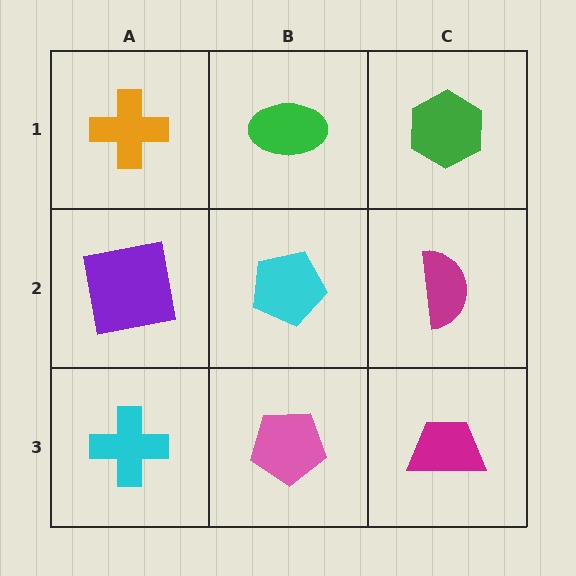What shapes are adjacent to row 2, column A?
An orange cross (row 1, column A), a cyan cross (row 3, column A), a cyan pentagon (row 2, column B).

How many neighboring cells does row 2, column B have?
4.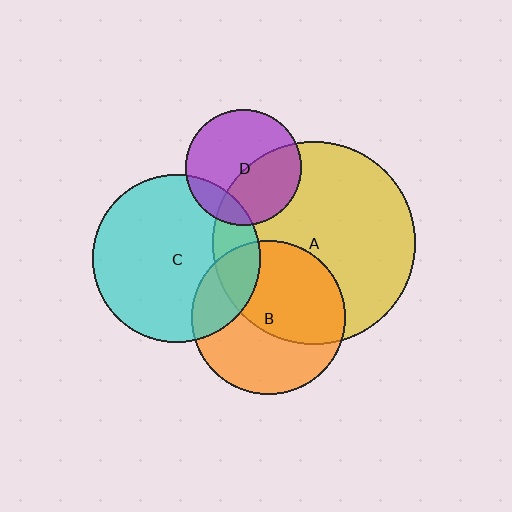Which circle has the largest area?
Circle A (yellow).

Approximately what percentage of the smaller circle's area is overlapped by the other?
Approximately 55%.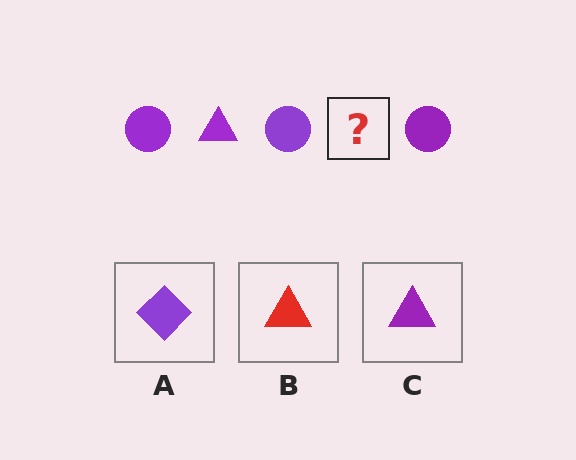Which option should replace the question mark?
Option C.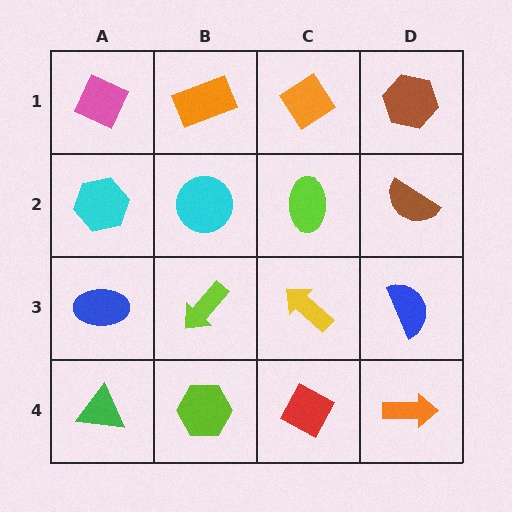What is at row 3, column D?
A blue semicircle.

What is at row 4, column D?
An orange arrow.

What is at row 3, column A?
A blue ellipse.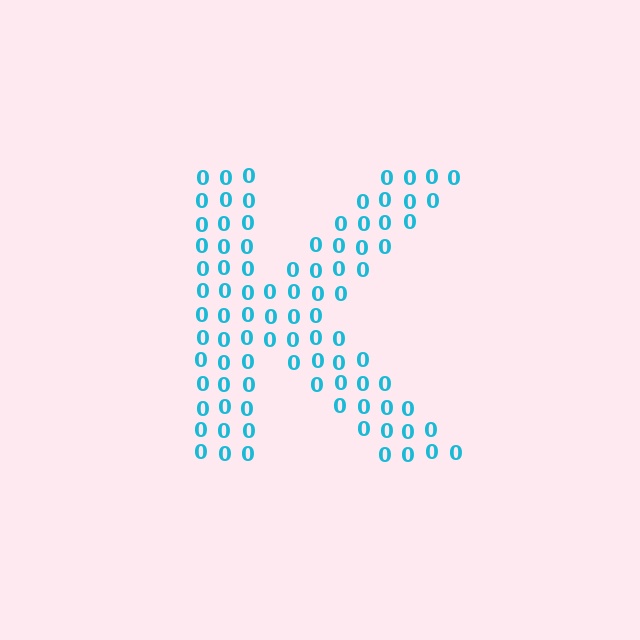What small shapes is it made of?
It is made of small digit 0's.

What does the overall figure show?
The overall figure shows the letter K.